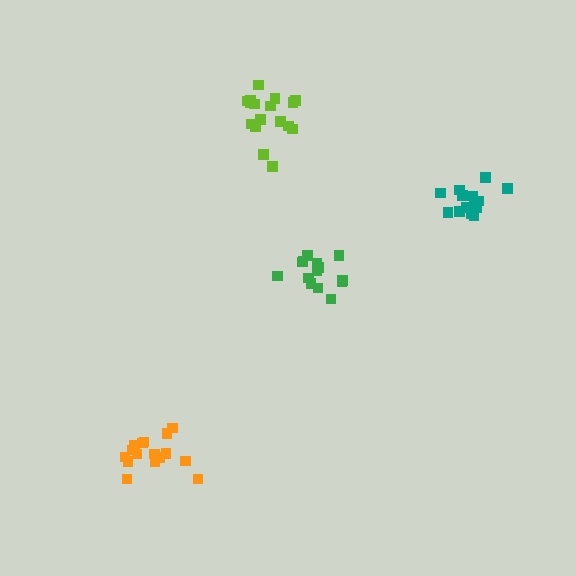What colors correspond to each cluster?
The clusters are colored: lime, green, orange, teal.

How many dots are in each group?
Group 1: 17 dots, Group 2: 15 dots, Group 3: 17 dots, Group 4: 14 dots (63 total).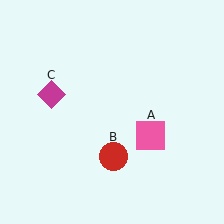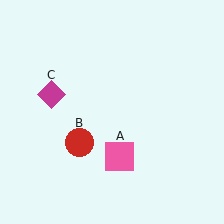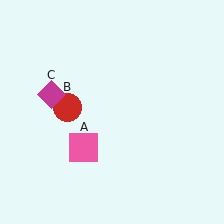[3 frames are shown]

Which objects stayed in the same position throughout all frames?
Magenta diamond (object C) remained stationary.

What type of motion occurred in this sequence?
The pink square (object A), red circle (object B) rotated clockwise around the center of the scene.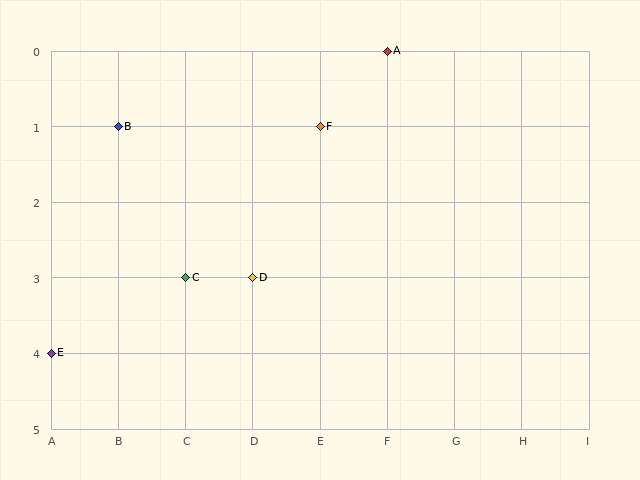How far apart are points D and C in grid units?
Points D and C are 1 column apart.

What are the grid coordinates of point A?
Point A is at grid coordinates (F, 0).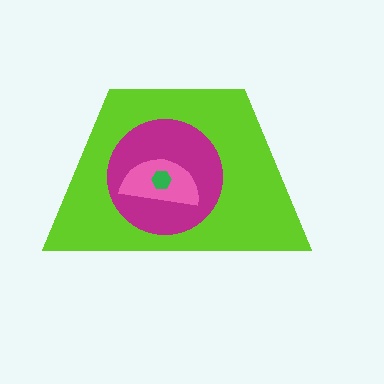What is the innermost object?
The green hexagon.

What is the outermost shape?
The lime trapezoid.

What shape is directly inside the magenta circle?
The pink semicircle.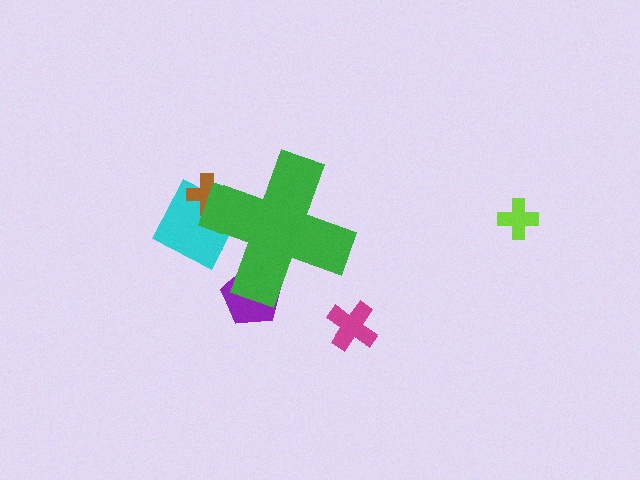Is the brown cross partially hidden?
Yes, the brown cross is partially hidden behind the green cross.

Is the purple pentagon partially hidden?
Yes, the purple pentagon is partially hidden behind the green cross.